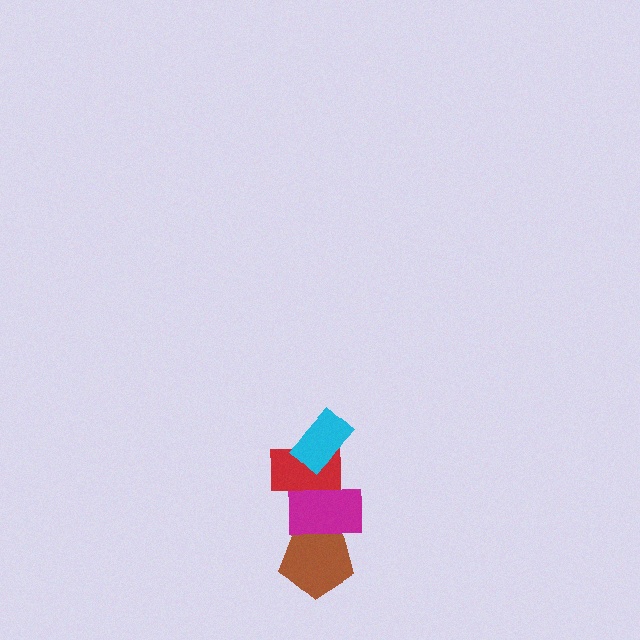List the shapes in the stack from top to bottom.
From top to bottom: the cyan rectangle, the red rectangle, the magenta rectangle, the brown pentagon.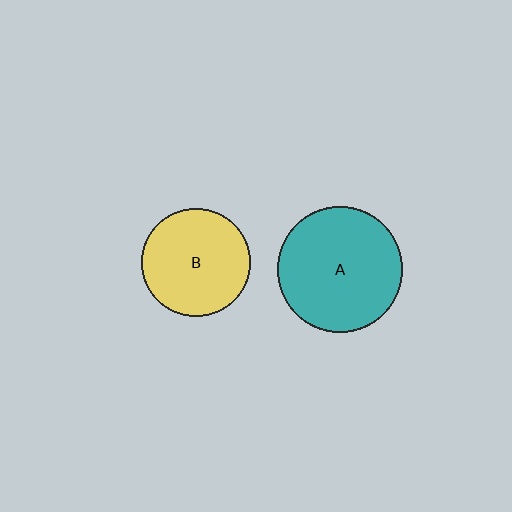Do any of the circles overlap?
No, none of the circles overlap.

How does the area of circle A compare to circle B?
Approximately 1.3 times.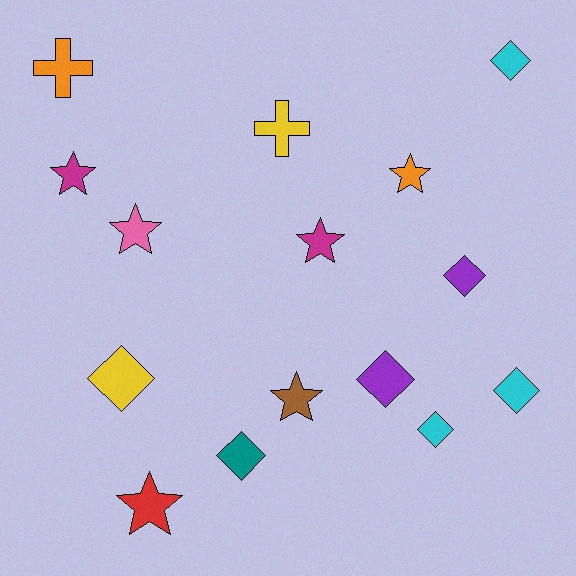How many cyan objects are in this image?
There are 3 cyan objects.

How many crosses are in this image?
There are 2 crosses.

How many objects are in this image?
There are 15 objects.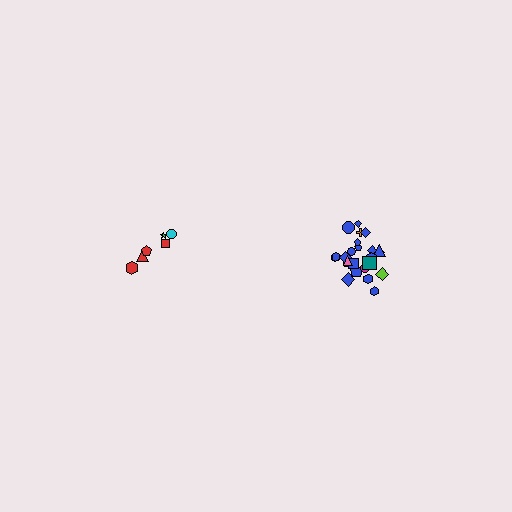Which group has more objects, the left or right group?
The right group.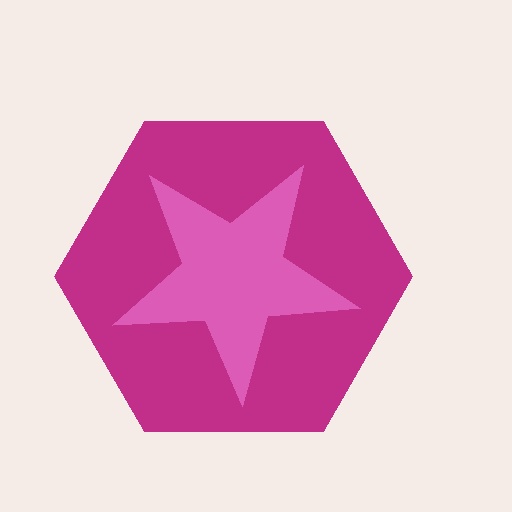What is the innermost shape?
The pink star.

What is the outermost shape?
The magenta hexagon.